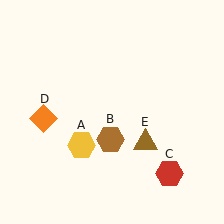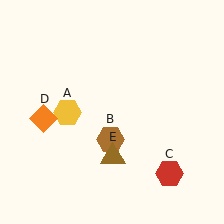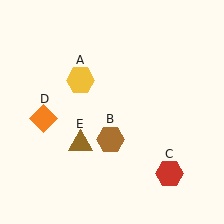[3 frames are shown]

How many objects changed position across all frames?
2 objects changed position: yellow hexagon (object A), brown triangle (object E).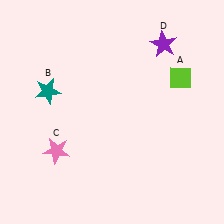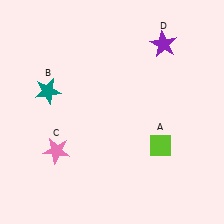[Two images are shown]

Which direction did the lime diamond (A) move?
The lime diamond (A) moved down.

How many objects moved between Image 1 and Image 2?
1 object moved between the two images.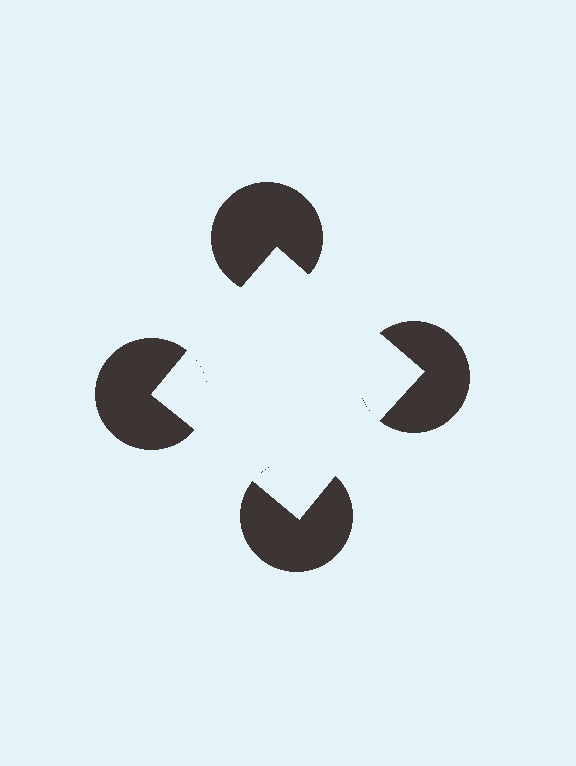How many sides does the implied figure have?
4 sides.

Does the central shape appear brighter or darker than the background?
It typically appears slightly brighter than the background, even though no actual brightness change is drawn.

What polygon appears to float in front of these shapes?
An illusory square — its edges are inferred from the aligned wedge cuts in the pac-man discs, not physically drawn.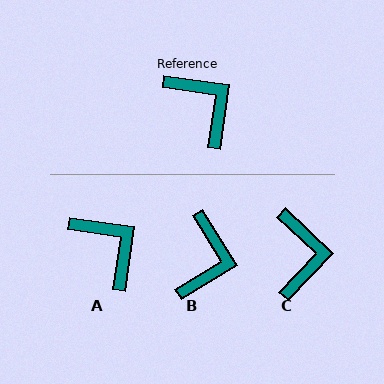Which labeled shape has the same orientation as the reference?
A.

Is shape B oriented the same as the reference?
No, it is off by about 51 degrees.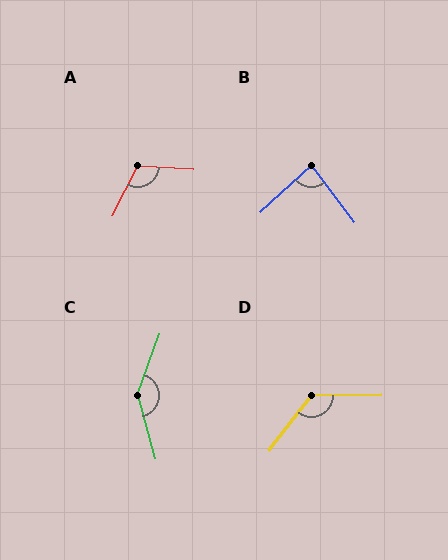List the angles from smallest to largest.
B (84°), A (113°), D (128°), C (144°).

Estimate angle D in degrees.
Approximately 128 degrees.